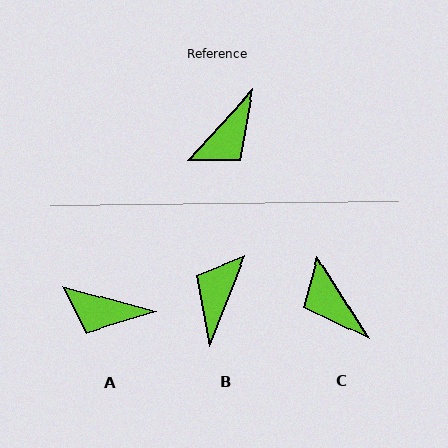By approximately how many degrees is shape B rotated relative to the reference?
Approximately 159 degrees clockwise.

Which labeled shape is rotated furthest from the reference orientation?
B, about 159 degrees away.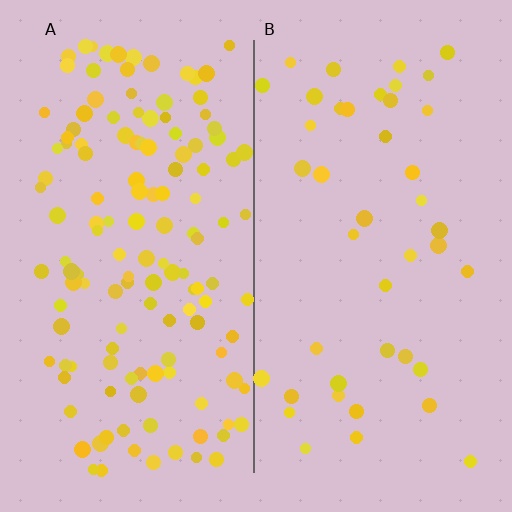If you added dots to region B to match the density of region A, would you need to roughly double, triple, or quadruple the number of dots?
Approximately triple.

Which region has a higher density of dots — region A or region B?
A (the left).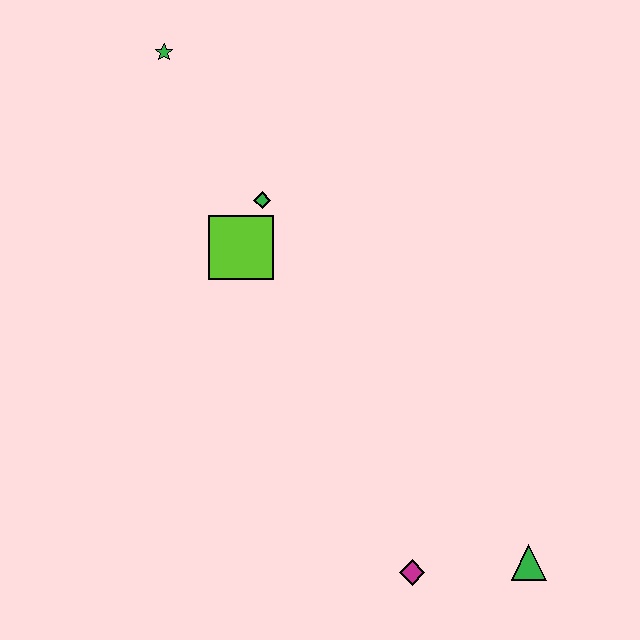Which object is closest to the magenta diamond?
The green triangle is closest to the magenta diamond.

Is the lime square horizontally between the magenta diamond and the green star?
Yes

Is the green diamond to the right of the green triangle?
No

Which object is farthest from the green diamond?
The green triangle is farthest from the green diamond.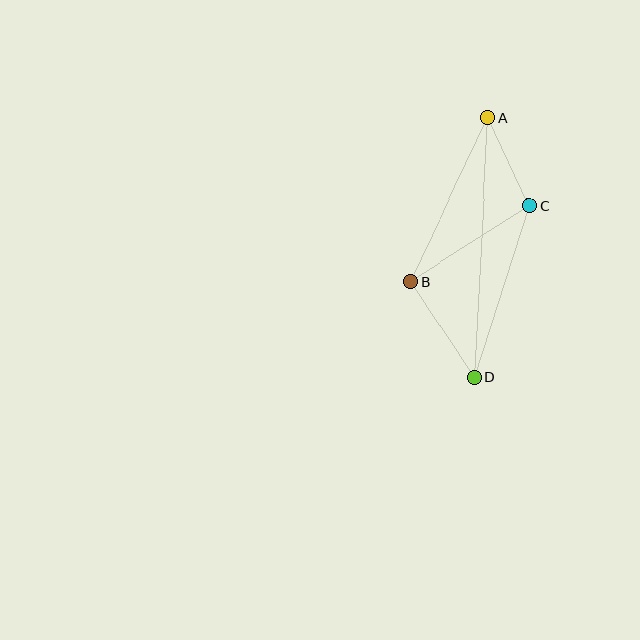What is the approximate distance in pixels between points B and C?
The distance between B and C is approximately 141 pixels.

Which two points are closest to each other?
Points A and C are closest to each other.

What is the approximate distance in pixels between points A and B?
The distance between A and B is approximately 181 pixels.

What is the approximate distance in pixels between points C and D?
The distance between C and D is approximately 180 pixels.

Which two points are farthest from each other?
Points A and D are farthest from each other.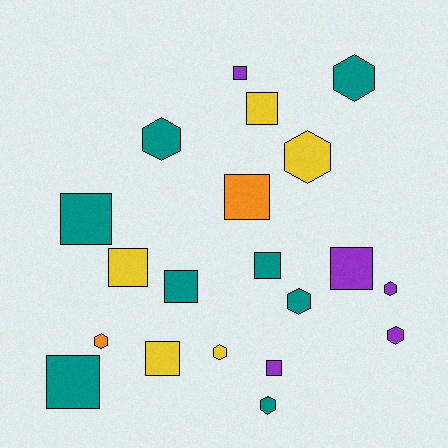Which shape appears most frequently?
Square, with 11 objects.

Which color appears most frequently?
Teal, with 8 objects.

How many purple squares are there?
There are 3 purple squares.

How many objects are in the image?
There are 20 objects.